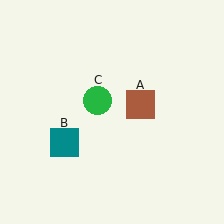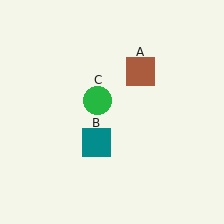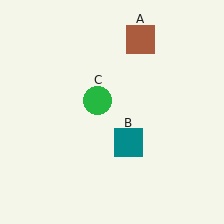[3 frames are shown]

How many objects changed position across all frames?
2 objects changed position: brown square (object A), teal square (object B).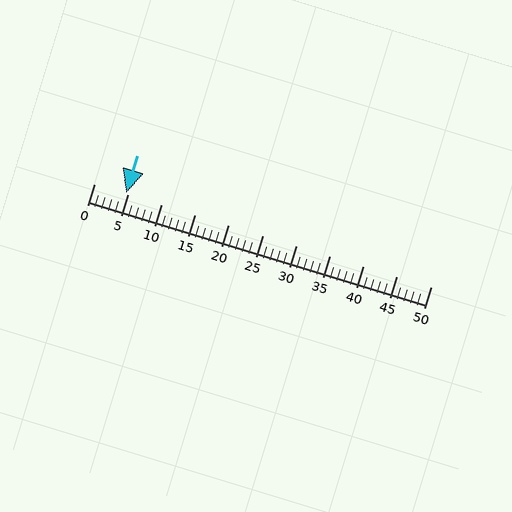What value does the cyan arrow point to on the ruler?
The cyan arrow points to approximately 5.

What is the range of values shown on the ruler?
The ruler shows values from 0 to 50.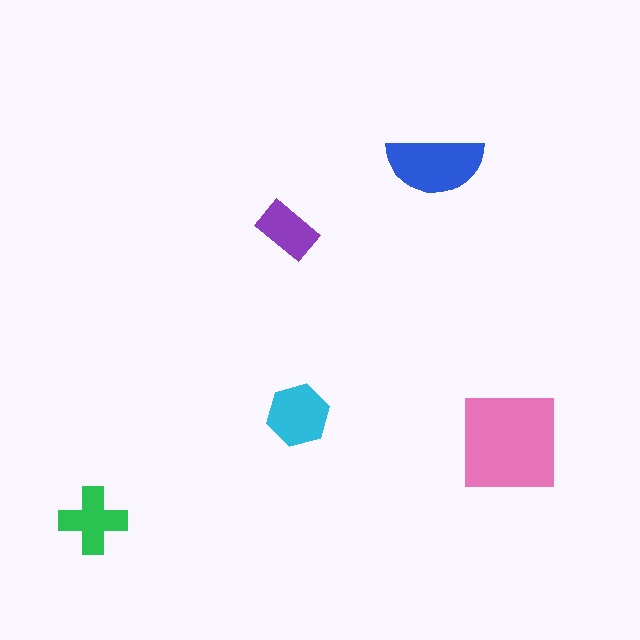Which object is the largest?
The pink square.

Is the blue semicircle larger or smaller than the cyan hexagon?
Larger.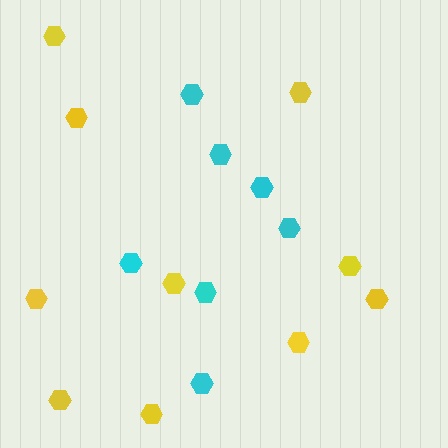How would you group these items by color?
There are 2 groups: one group of cyan hexagons (7) and one group of yellow hexagons (10).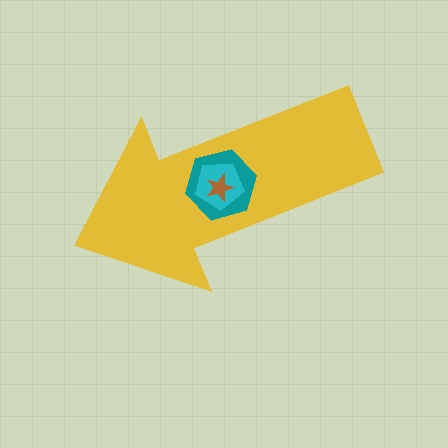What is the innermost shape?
The brown star.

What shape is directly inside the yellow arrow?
The teal hexagon.